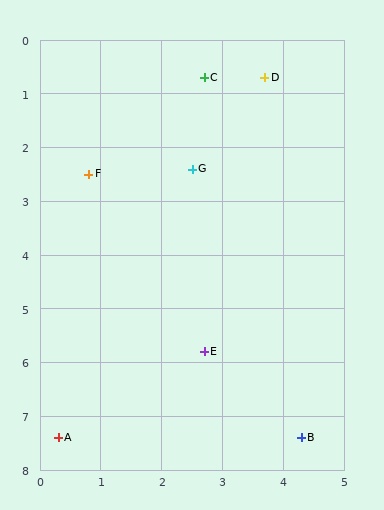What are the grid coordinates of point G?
Point G is at approximately (2.5, 2.4).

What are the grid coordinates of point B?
Point B is at approximately (4.3, 7.4).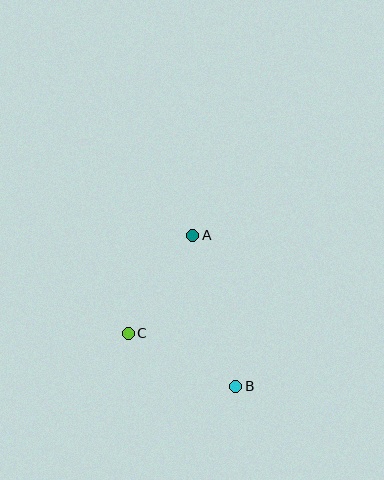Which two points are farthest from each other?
Points A and B are farthest from each other.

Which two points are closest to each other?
Points A and C are closest to each other.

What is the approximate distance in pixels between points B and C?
The distance between B and C is approximately 120 pixels.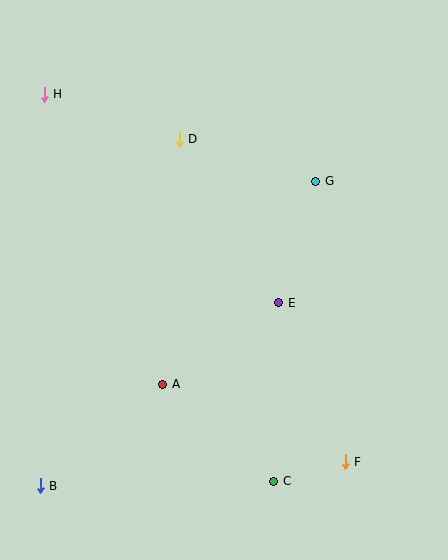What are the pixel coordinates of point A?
Point A is at (163, 384).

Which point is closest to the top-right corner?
Point G is closest to the top-right corner.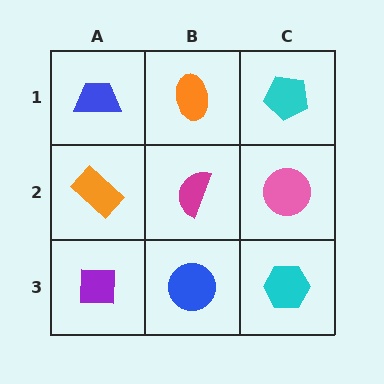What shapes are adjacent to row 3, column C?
A pink circle (row 2, column C), a blue circle (row 3, column B).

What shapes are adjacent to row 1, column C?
A pink circle (row 2, column C), an orange ellipse (row 1, column B).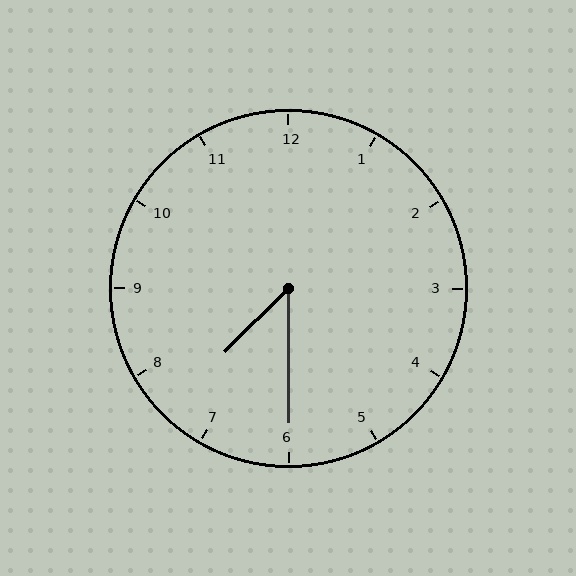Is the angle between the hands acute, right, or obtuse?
It is acute.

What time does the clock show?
7:30.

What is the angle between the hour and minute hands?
Approximately 45 degrees.